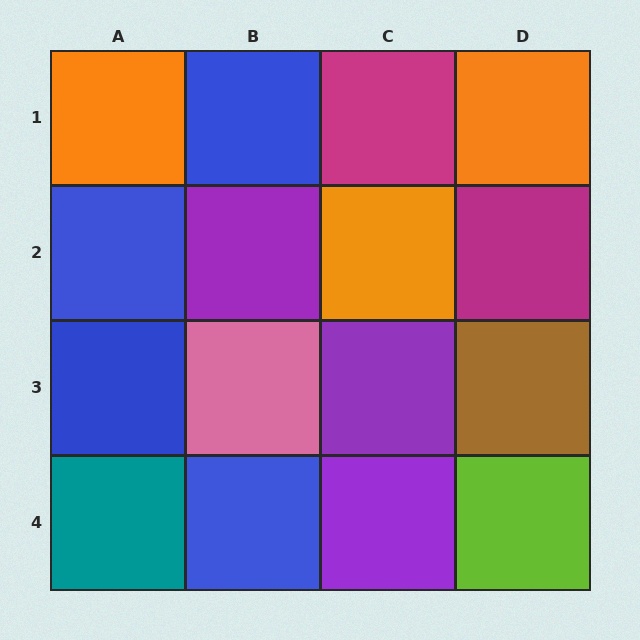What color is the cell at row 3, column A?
Blue.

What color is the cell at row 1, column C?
Magenta.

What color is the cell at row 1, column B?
Blue.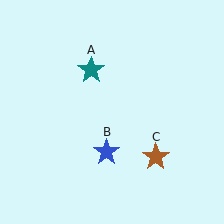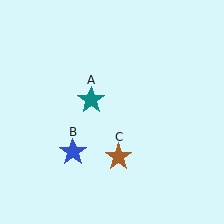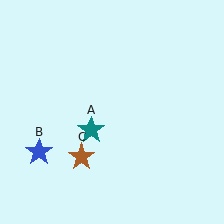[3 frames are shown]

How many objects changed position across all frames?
3 objects changed position: teal star (object A), blue star (object B), brown star (object C).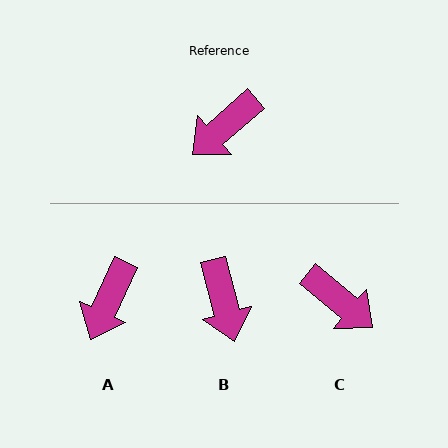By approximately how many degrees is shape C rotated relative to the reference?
Approximately 99 degrees counter-clockwise.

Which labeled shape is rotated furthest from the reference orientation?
C, about 99 degrees away.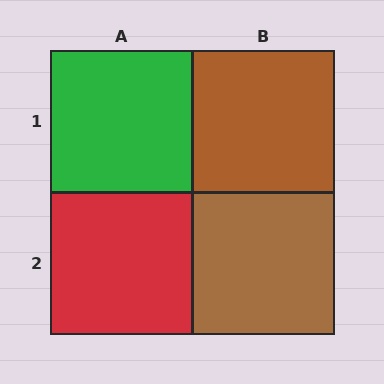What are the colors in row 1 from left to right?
Green, brown.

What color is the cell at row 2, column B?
Brown.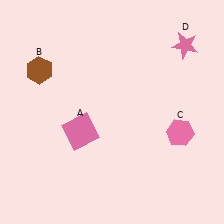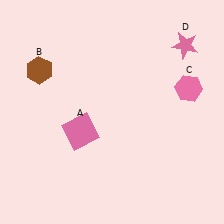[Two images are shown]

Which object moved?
The pink hexagon (C) moved up.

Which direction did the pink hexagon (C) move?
The pink hexagon (C) moved up.